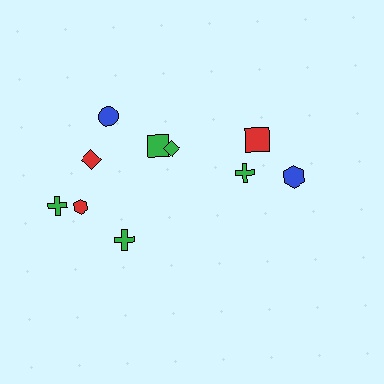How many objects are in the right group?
There are 3 objects.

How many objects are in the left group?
There are 7 objects.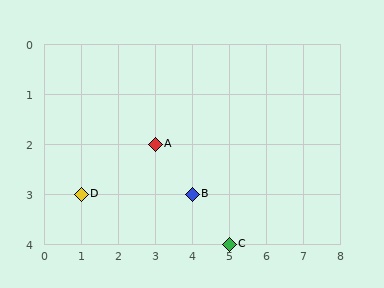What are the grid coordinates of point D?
Point D is at grid coordinates (1, 3).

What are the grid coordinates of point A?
Point A is at grid coordinates (3, 2).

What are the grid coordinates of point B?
Point B is at grid coordinates (4, 3).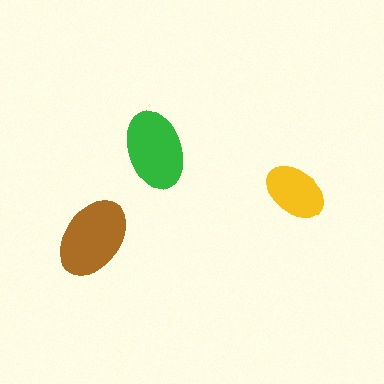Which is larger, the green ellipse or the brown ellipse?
The brown one.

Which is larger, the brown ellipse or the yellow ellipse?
The brown one.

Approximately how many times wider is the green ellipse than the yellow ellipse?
About 1.5 times wider.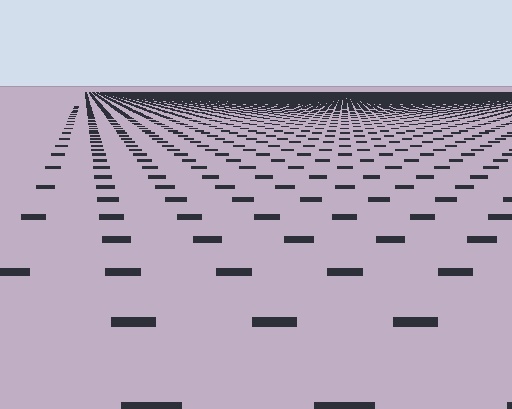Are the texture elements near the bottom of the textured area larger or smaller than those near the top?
Larger. Near the bottom, elements are closer to the viewer and appear at a bigger on-screen size.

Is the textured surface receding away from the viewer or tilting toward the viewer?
The surface is receding away from the viewer. Texture elements get smaller and denser toward the top.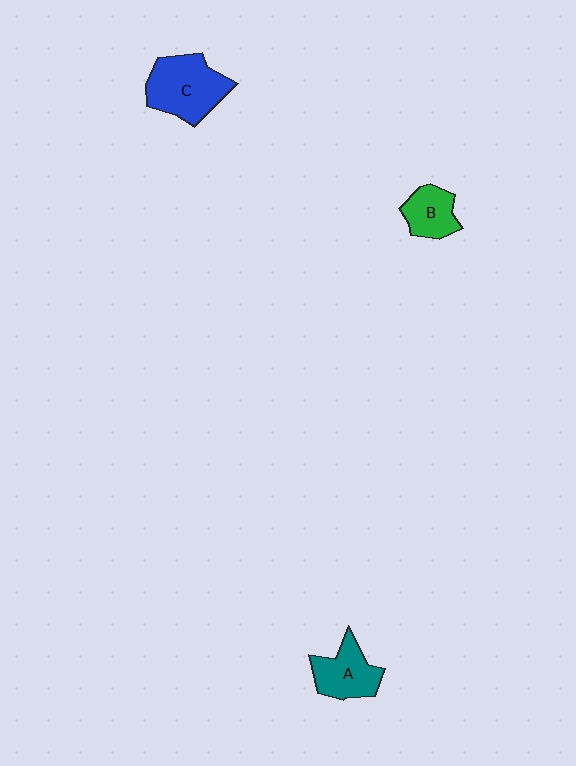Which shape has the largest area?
Shape C (blue).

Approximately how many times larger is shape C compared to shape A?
Approximately 1.4 times.